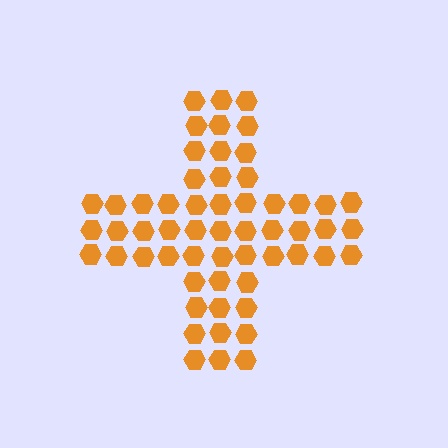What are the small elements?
The small elements are hexagons.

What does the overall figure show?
The overall figure shows a cross.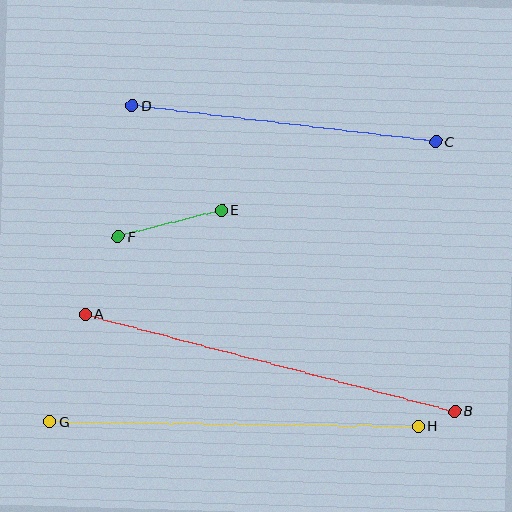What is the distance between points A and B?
The distance is approximately 382 pixels.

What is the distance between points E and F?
The distance is approximately 107 pixels.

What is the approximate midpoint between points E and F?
The midpoint is at approximately (170, 224) pixels.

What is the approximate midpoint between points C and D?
The midpoint is at approximately (284, 124) pixels.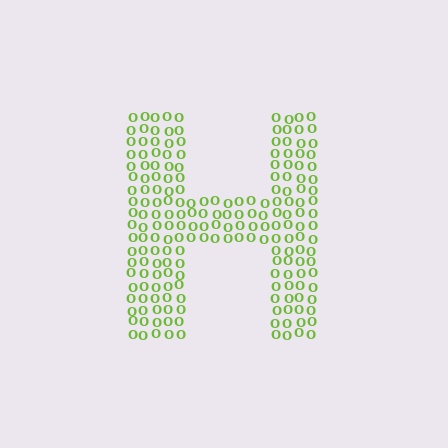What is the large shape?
The large shape is the letter H.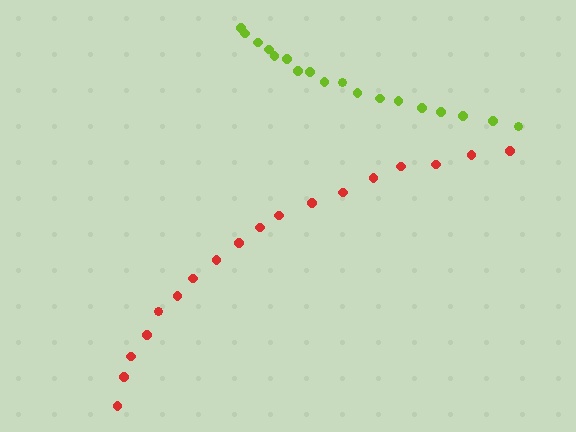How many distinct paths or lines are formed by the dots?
There are 2 distinct paths.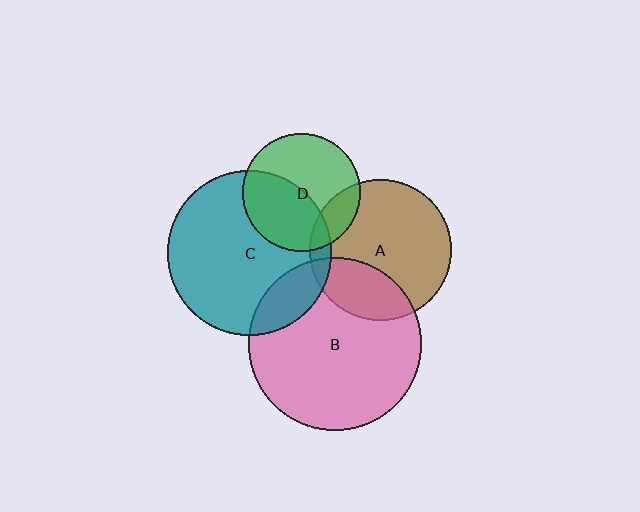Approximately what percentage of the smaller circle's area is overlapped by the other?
Approximately 15%.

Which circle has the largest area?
Circle B (pink).